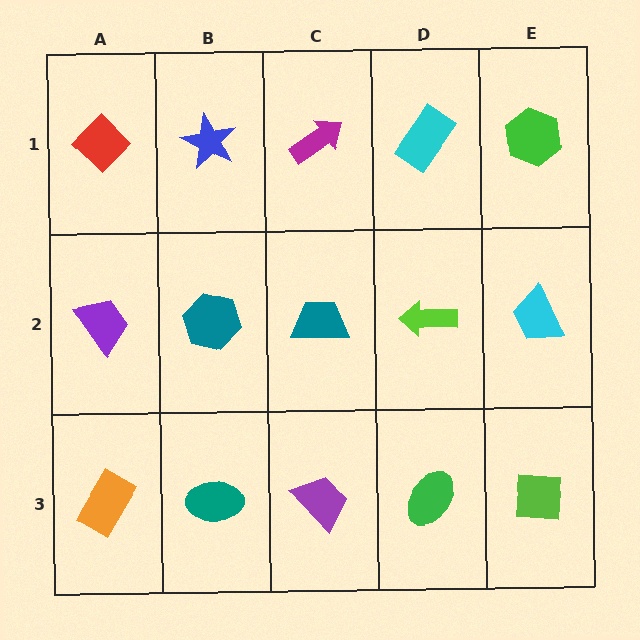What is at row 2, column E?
A cyan trapezoid.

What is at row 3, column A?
An orange rectangle.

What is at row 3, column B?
A teal ellipse.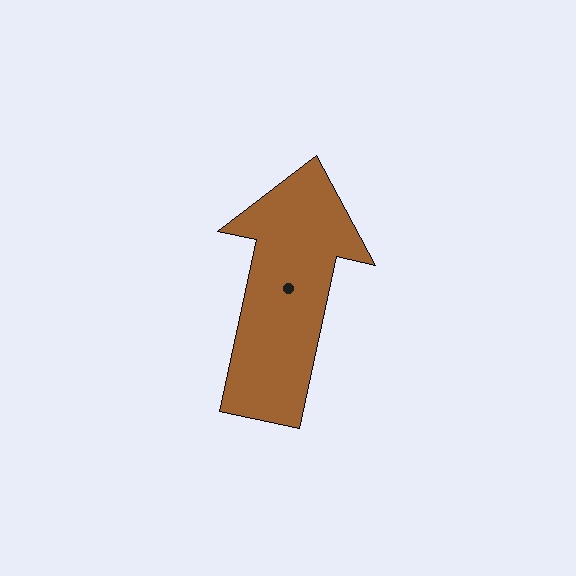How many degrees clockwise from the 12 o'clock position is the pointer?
Approximately 12 degrees.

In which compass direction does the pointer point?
North.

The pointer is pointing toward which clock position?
Roughly 12 o'clock.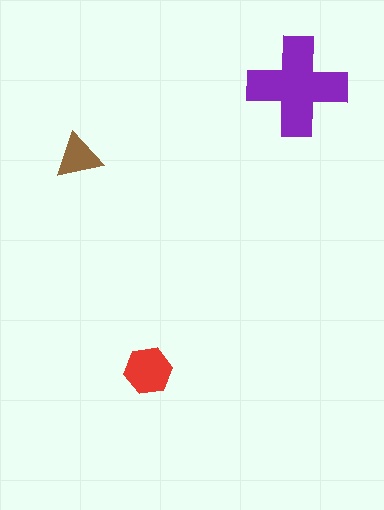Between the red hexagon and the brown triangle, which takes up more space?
The red hexagon.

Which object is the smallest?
The brown triangle.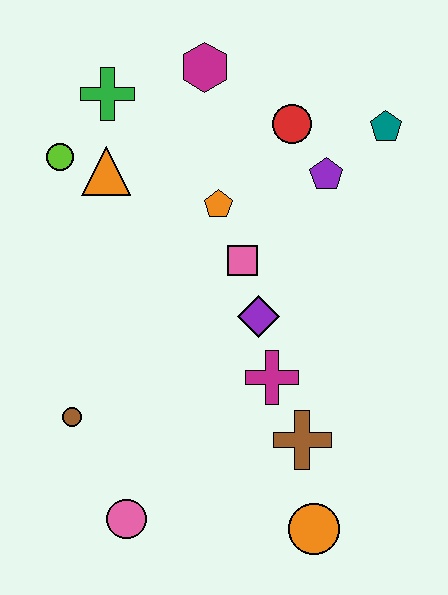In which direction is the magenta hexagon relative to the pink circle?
The magenta hexagon is above the pink circle.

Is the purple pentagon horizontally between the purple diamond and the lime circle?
No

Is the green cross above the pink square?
Yes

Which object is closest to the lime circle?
The orange triangle is closest to the lime circle.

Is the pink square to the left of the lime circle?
No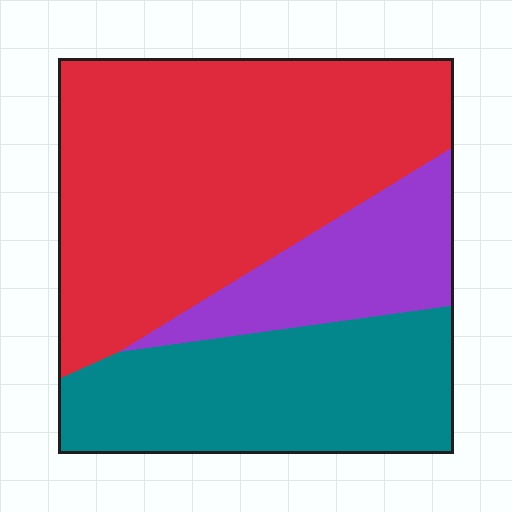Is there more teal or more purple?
Teal.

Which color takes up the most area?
Red, at roughly 55%.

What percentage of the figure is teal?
Teal takes up about one third (1/3) of the figure.